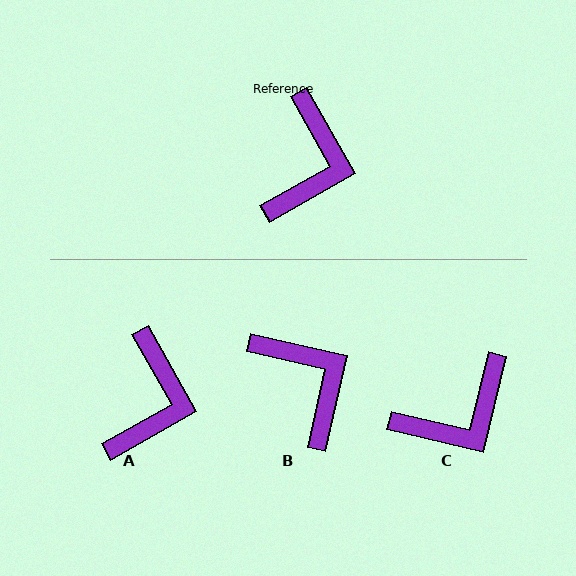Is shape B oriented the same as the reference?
No, it is off by about 48 degrees.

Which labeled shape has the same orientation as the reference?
A.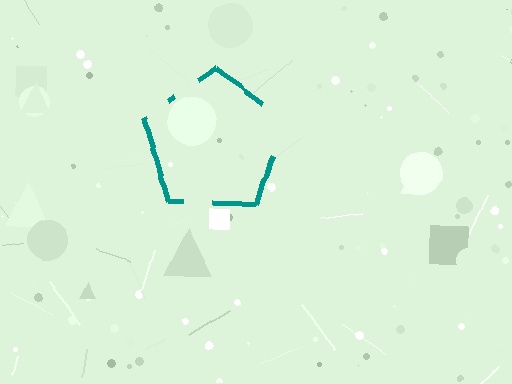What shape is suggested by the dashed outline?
The dashed outline suggests a pentagon.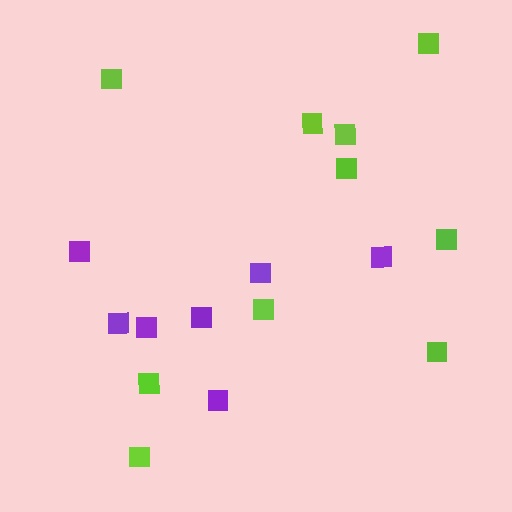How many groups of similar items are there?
There are 2 groups: one group of lime squares (10) and one group of purple squares (7).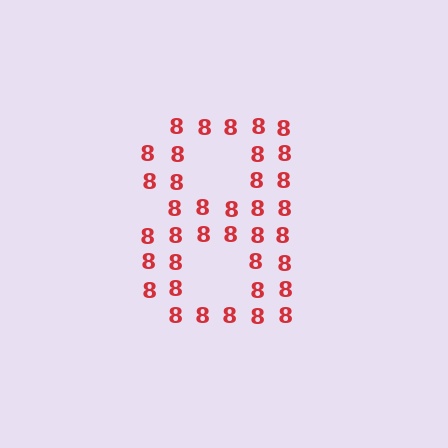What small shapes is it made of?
It is made of small digit 8's.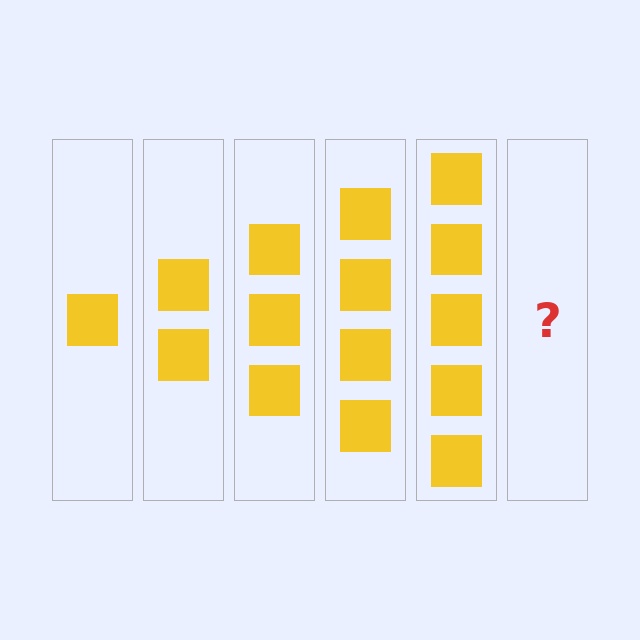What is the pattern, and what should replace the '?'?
The pattern is that each step adds one more square. The '?' should be 6 squares.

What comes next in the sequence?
The next element should be 6 squares.